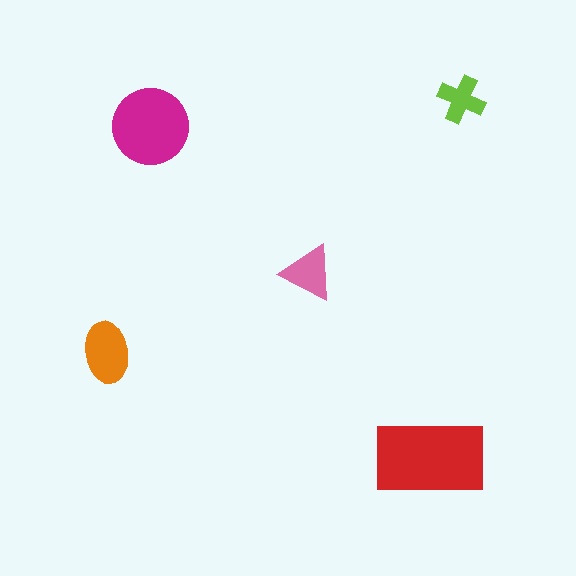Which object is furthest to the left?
The orange ellipse is leftmost.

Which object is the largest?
The red rectangle.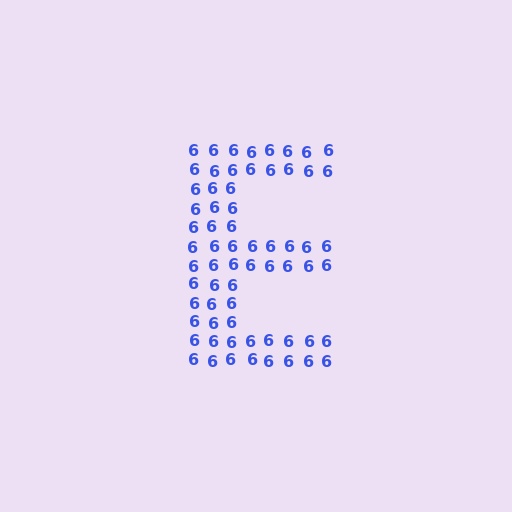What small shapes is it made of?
It is made of small digit 6's.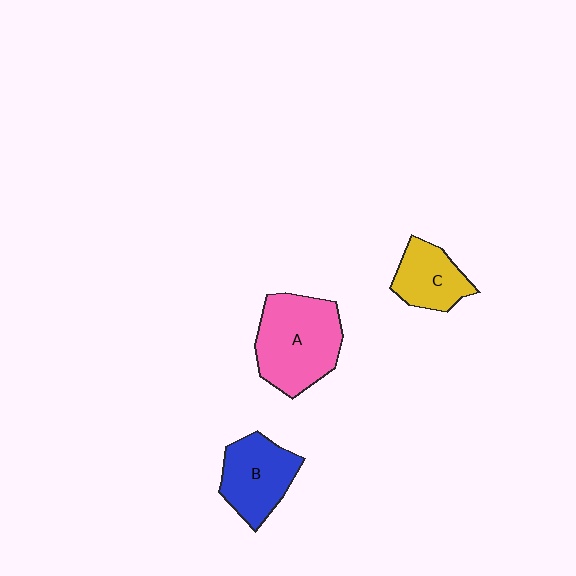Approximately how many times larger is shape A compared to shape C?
Approximately 1.7 times.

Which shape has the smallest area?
Shape C (yellow).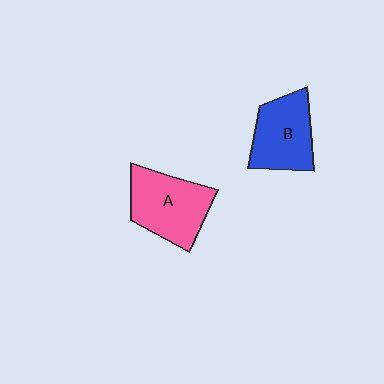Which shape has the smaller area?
Shape B (blue).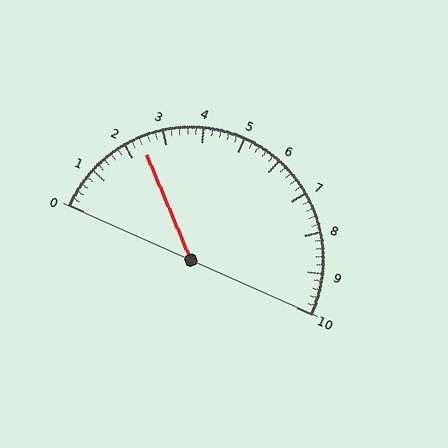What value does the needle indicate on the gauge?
The needle indicates approximately 2.4.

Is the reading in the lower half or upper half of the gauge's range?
The reading is in the lower half of the range (0 to 10).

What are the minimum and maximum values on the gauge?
The gauge ranges from 0 to 10.